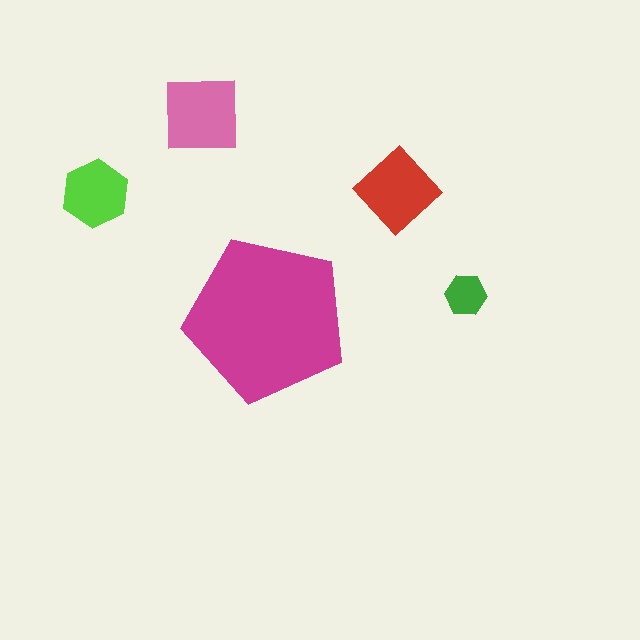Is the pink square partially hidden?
No, the pink square is fully visible.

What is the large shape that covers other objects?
A magenta pentagon.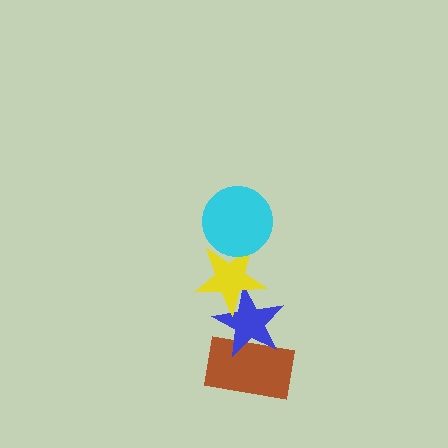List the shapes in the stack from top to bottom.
From top to bottom: the cyan circle, the yellow star, the blue star, the brown rectangle.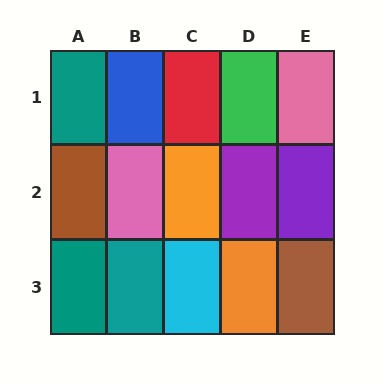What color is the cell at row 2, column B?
Pink.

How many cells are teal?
3 cells are teal.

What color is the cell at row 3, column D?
Orange.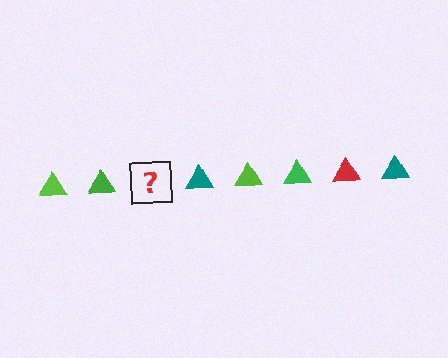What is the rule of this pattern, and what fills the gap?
The rule is that the pattern cycles through lime, green, red, teal triangles. The gap should be filled with a red triangle.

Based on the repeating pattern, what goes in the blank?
The blank should be a red triangle.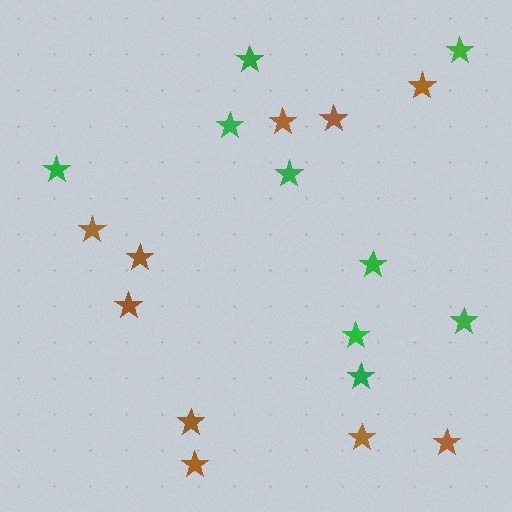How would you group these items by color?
There are 2 groups: one group of green stars (9) and one group of brown stars (10).